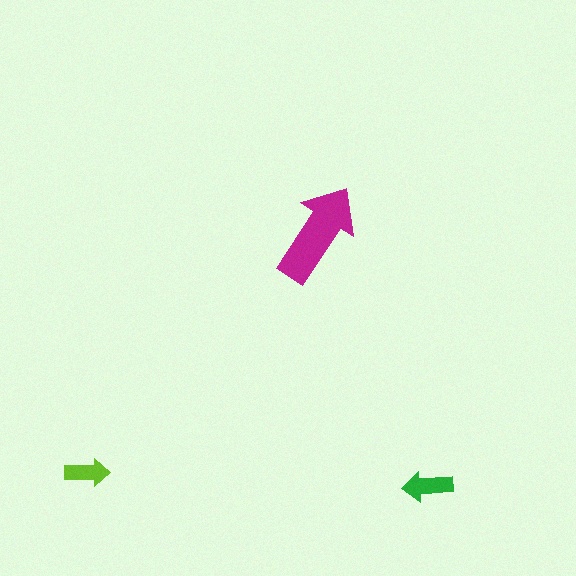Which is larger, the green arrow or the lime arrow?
The green one.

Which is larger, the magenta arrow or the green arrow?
The magenta one.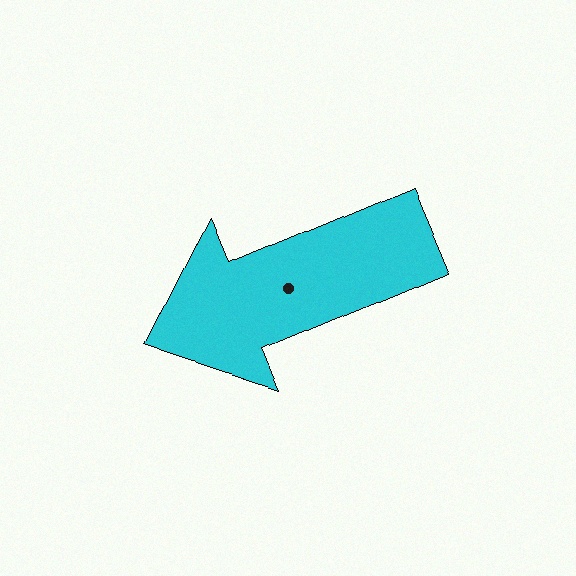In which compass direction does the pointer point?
Southwest.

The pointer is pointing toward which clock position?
Roughly 8 o'clock.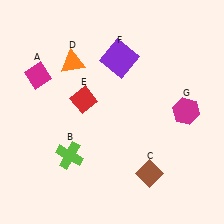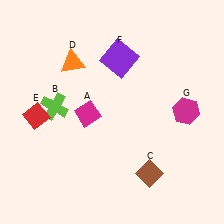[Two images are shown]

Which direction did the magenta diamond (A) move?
The magenta diamond (A) moved right.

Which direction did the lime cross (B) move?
The lime cross (B) moved up.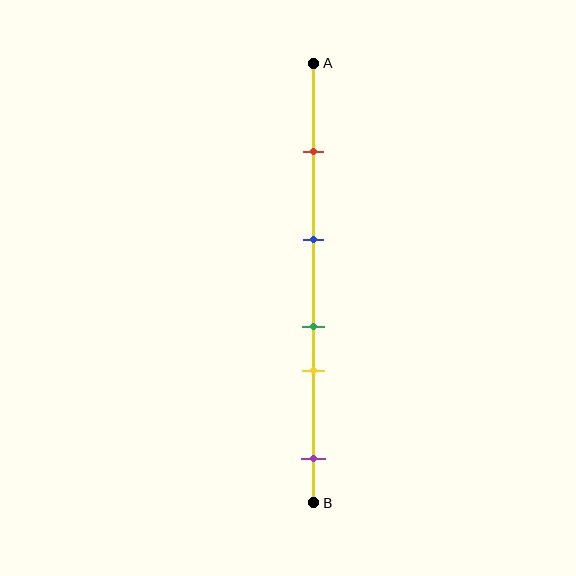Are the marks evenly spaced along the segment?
No, the marks are not evenly spaced.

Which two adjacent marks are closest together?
The green and yellow marks are the closest adjacent pair.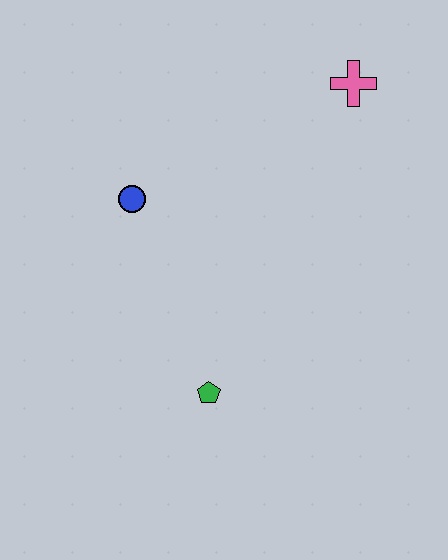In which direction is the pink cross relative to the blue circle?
The pink cross is to the right of the blue circle.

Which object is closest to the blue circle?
The green pentagon is closest to the blue circle.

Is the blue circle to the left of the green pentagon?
Yes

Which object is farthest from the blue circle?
The pink cross is farthest from the blue circle.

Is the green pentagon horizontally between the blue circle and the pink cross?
Yes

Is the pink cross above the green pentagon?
Yes